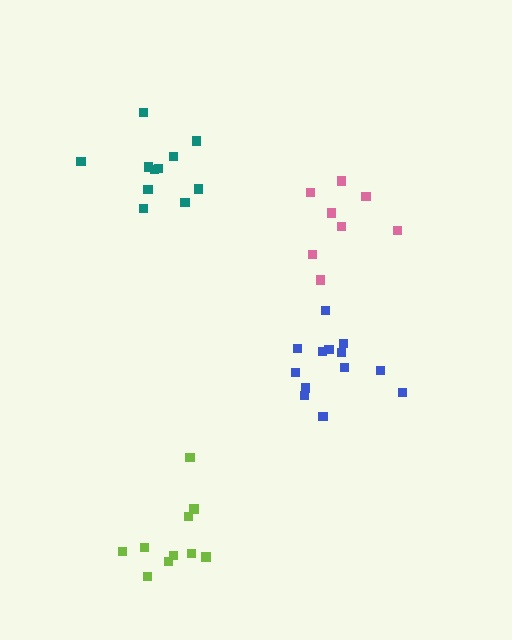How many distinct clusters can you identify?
There are 4 distinct clusters.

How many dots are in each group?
Group 1: 11 dots, Group 2: 13 dots, Group 3: 8 dots, Group 4: 10 dots (42 total).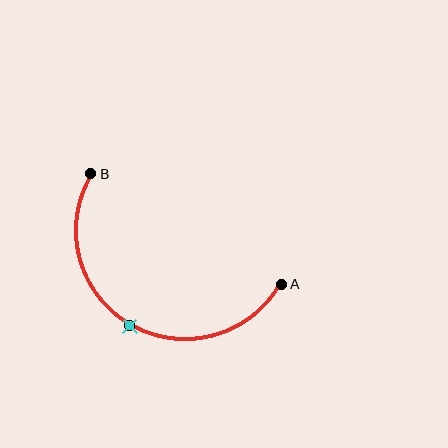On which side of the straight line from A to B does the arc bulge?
The arc bulges below the straight line connecting A and B.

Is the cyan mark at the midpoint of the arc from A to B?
Yes. The cyan mark lies on the arc at equal arc-length from both A and B — it is the arc midpoint.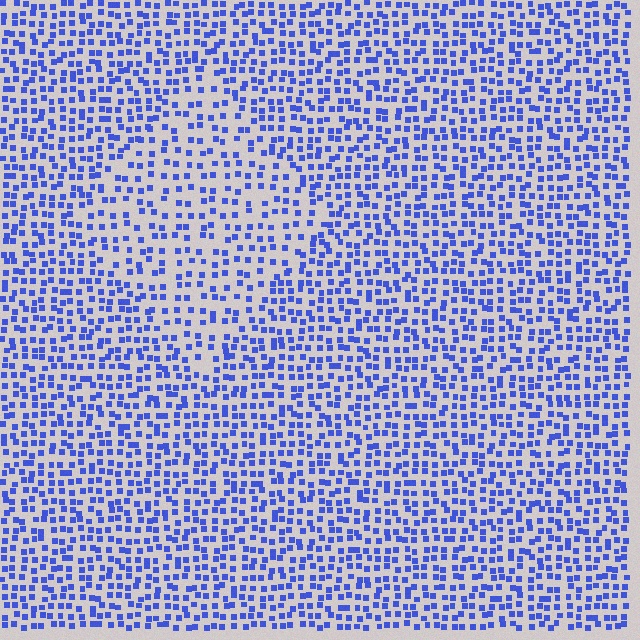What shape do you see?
I see a diamond.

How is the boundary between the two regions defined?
The boundary is defined by a change in element density (approximately 1.6x ratio). All elements are the same color, size, and shape.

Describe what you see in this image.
The image contains small blue elements arranged at two different densities. A diamond-shaped region is visible where the elements are less densely packed than the surrounding area.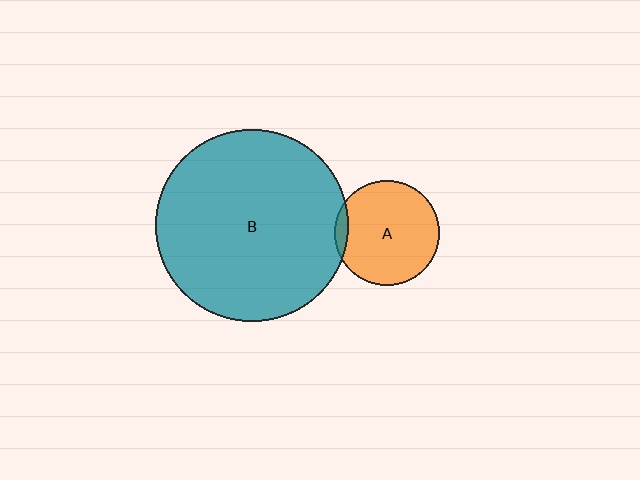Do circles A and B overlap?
Yes.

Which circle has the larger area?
Circle B (teal).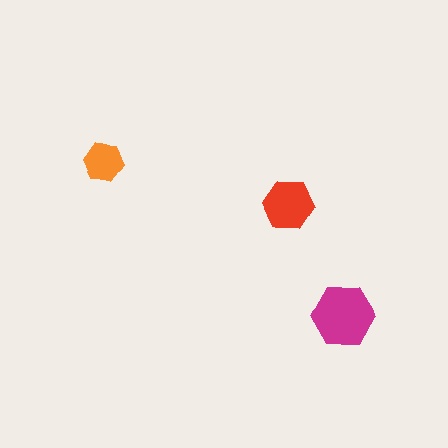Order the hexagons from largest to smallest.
the magenta one, the red one, the orange one.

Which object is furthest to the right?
The magenta hexagon is rightmost.